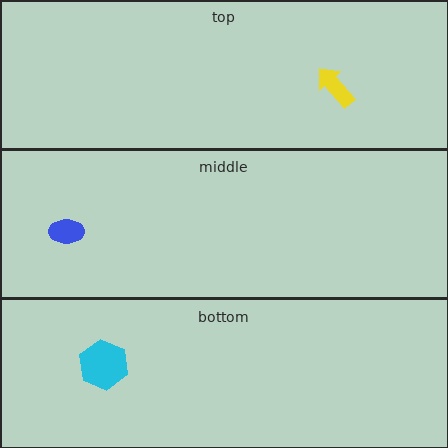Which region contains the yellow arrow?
The top region.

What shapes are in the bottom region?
The cyan hexagon.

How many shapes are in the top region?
1.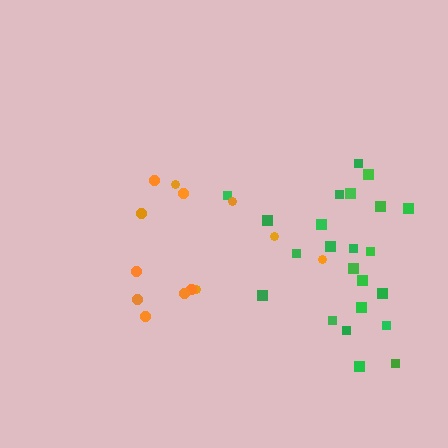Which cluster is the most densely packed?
Green.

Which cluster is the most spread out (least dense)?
Orange.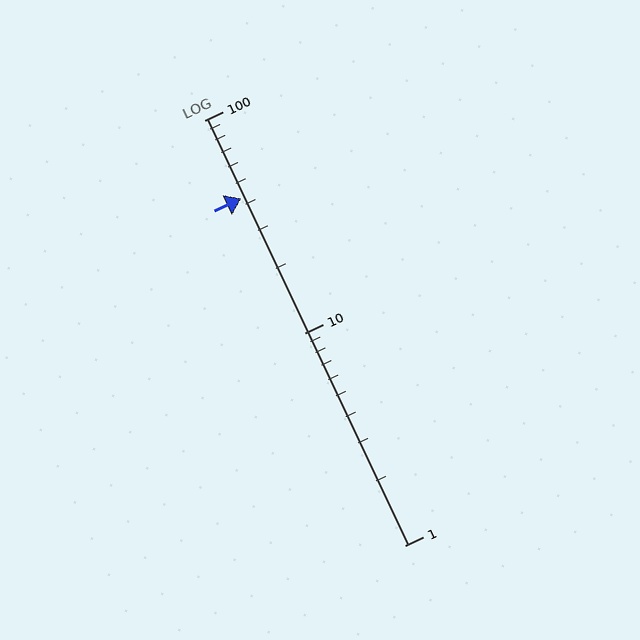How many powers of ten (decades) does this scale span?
The scale spans 2 decades, from 1 to 100.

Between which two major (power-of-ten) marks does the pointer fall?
The pointer is between 10 and 100.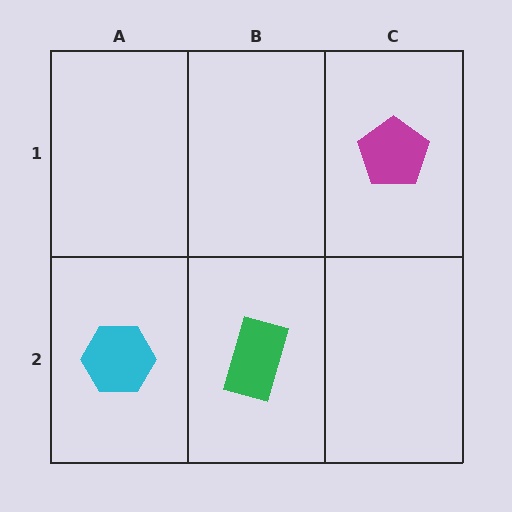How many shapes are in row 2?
2 shapes.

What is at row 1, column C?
A magenta pentagon.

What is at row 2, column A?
A cyan hexagon.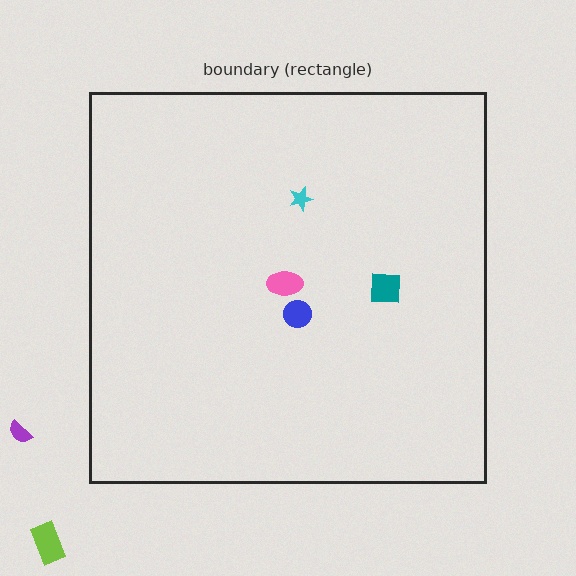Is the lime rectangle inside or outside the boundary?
Outside.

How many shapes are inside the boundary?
4 inside, 2 outside.